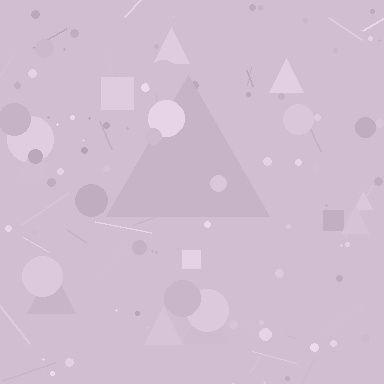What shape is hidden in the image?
A triangle is hidden in the image.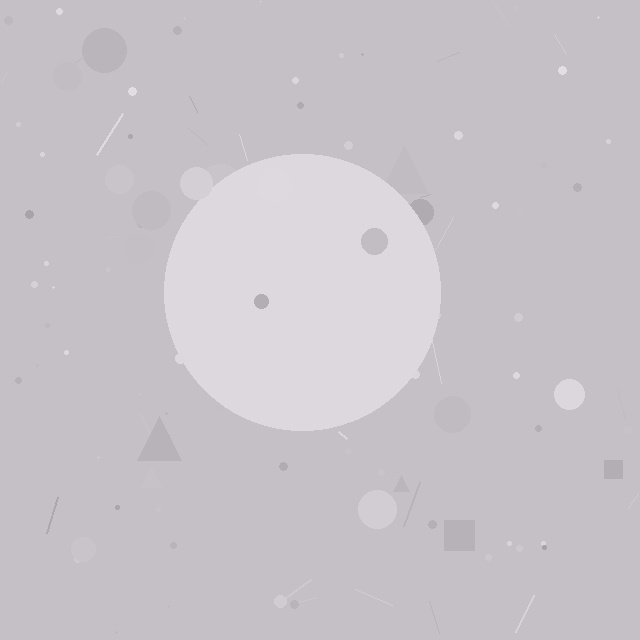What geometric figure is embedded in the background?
A circle is embedded in the background.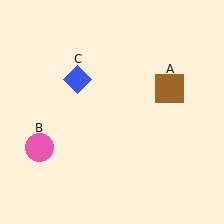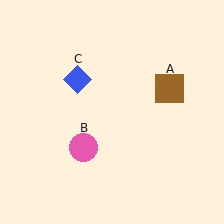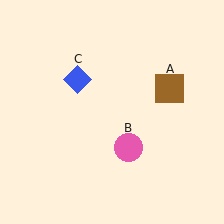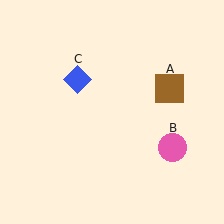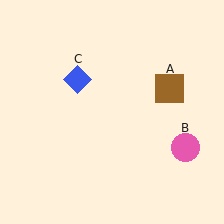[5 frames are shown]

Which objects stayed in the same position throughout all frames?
Brown square (object A) and blue diamond (object C) remained stationary.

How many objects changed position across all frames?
1 object changed position: pink circle (object B).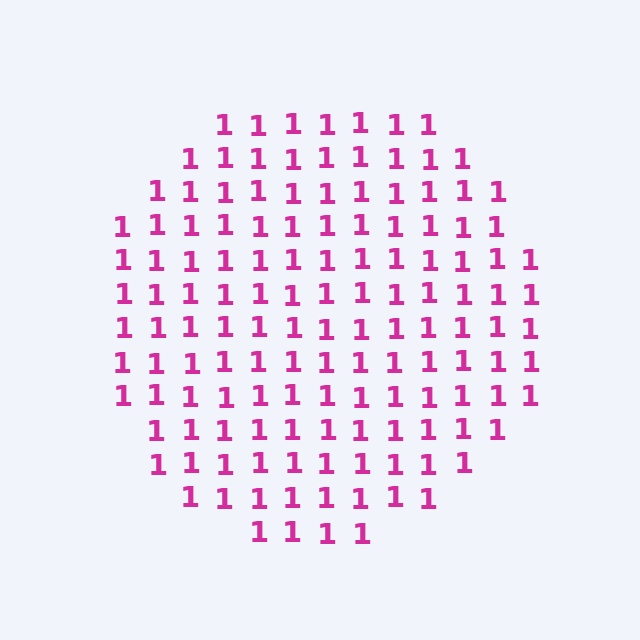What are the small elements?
The small elements are digit 1's.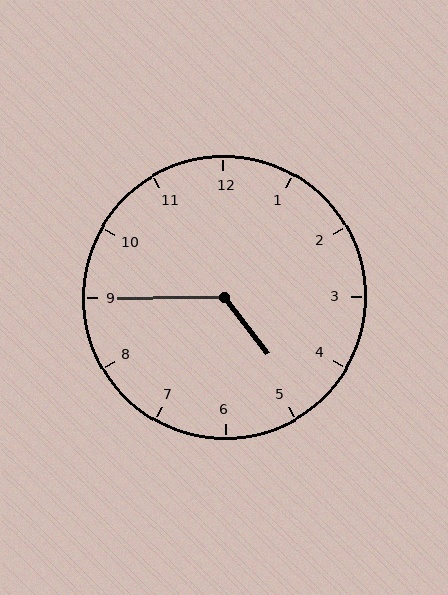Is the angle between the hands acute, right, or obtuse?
It is obtuse.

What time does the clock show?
4:45.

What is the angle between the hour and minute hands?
Approximately 128 degrees.